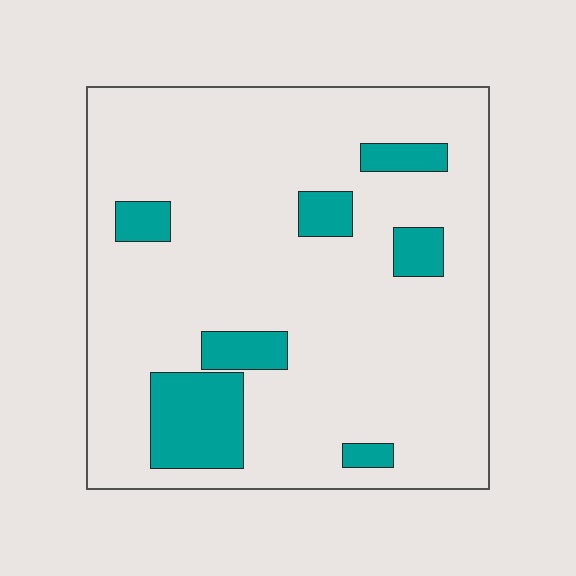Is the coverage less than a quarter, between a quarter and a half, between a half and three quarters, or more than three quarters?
Less than a quarter.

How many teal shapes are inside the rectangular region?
7.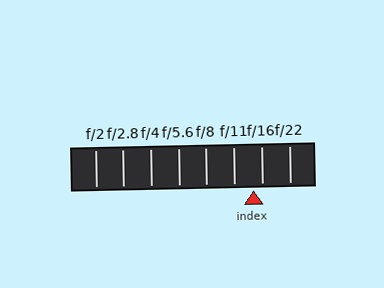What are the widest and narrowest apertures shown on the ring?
The widest aperture shown is f/2 and the narrowest is f/22.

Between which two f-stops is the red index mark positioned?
The index mark is between f/11 and f/16.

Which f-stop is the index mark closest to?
The index mark is closest to f/16.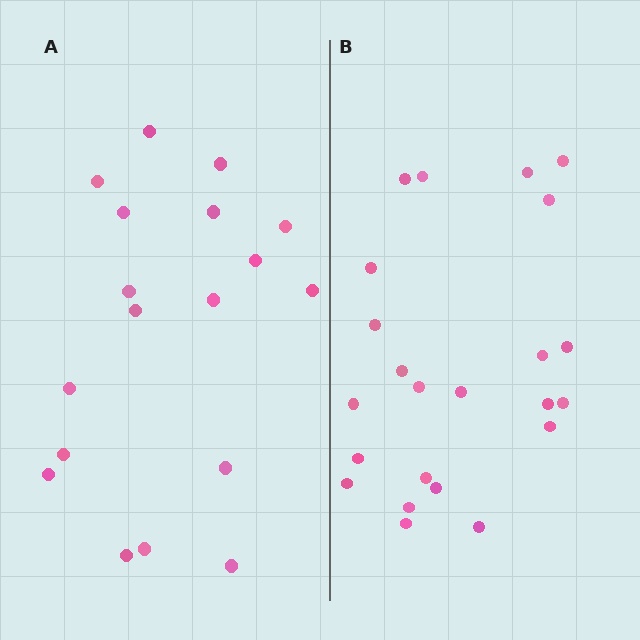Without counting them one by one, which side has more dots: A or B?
Region B (the right region) has more dots.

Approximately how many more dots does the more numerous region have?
Region B has about 5 more dots than region A.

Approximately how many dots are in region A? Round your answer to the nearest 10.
About 20 dots. (The exact count is 18, which rounds to 20.)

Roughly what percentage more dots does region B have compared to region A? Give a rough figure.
About 30% more.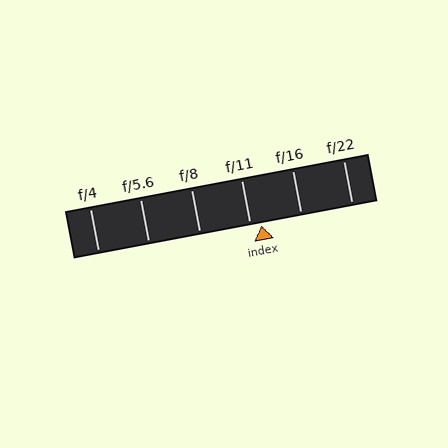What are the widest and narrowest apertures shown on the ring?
The widest aperture shown is f/4 and the narrowest is f/22.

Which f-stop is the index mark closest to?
The index mark is closest to f/11.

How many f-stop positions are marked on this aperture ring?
There are 6 f-stop positions marked.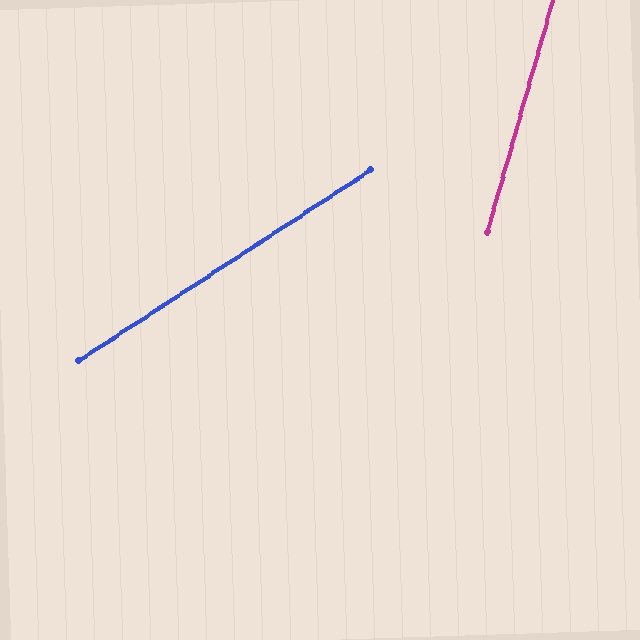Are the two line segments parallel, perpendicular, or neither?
Neither parallel nor perpendicular — they differ by about 41°.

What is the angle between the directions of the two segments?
Approximately 41 degrees.